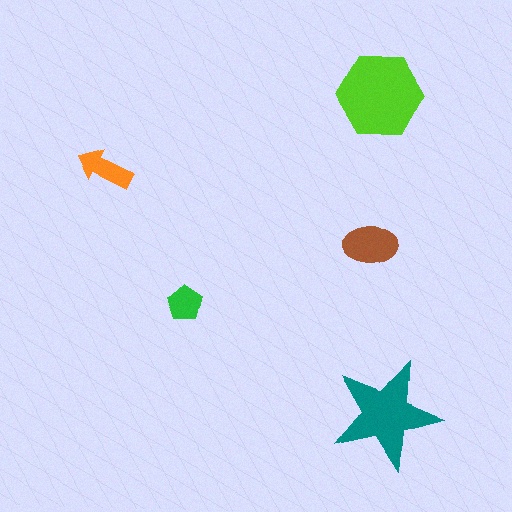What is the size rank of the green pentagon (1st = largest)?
5th.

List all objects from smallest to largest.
The green pentagon, the orange arrow, the brown ellipse, the teal star, the lime hexagon.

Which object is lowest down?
The teal star is bottommost.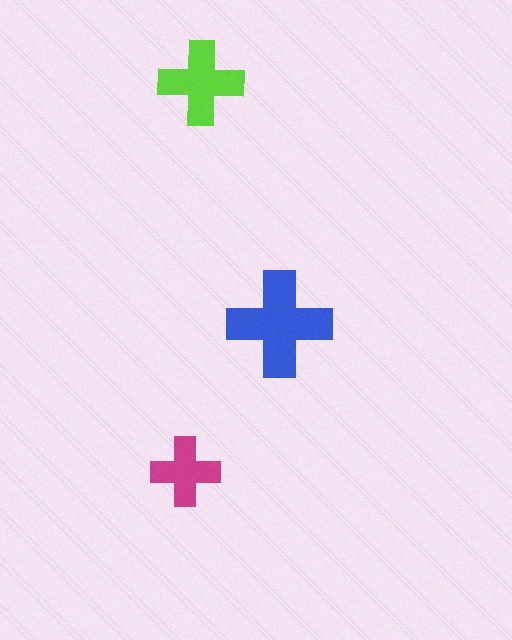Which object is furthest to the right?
The blue cross is rightmost.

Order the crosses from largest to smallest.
the blue one, the lime one, the magenta one.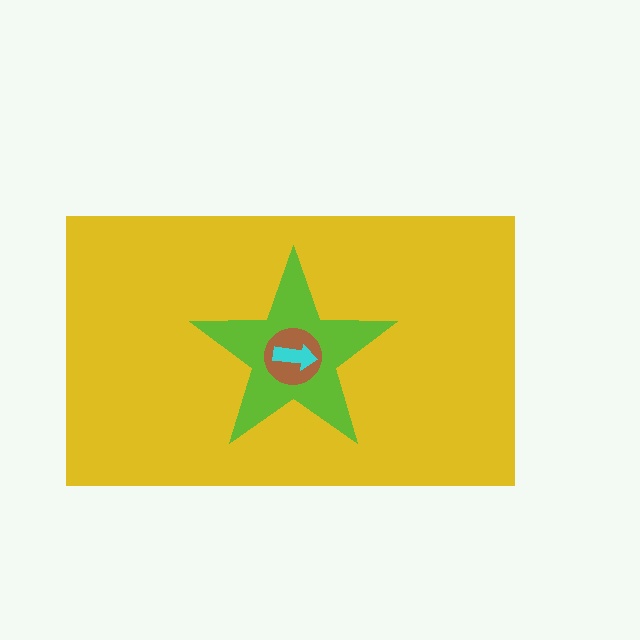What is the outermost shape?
The yellow rectangle.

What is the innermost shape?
The cyan arrow.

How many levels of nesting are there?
4.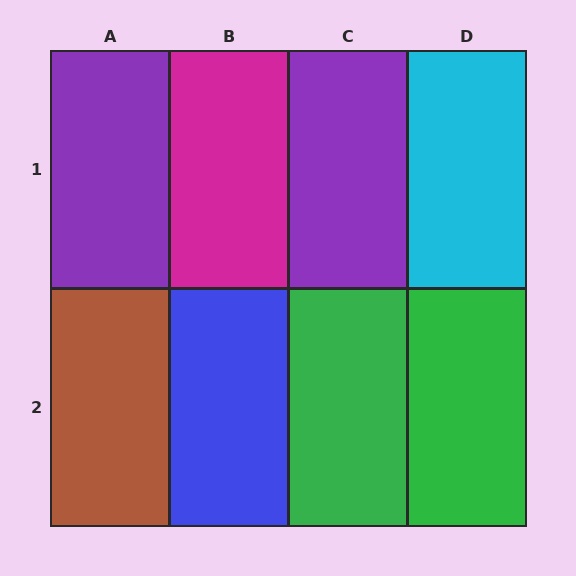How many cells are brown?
1 cell is brown.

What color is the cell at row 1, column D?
Cyan.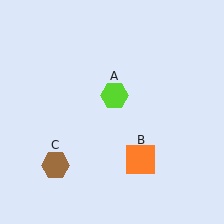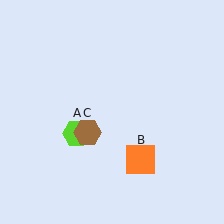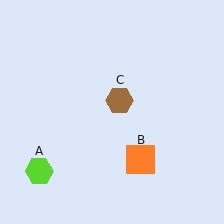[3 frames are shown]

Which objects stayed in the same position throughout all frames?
Orange square (object B) remained stationary.